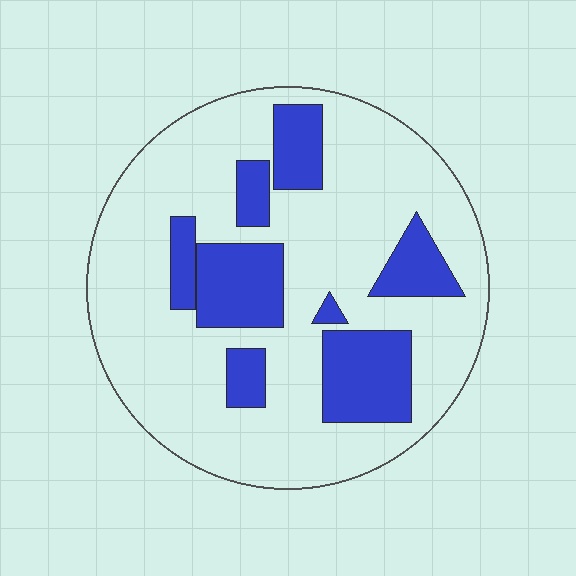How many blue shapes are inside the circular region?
8.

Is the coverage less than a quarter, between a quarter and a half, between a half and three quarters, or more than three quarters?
Between a quarter and a half.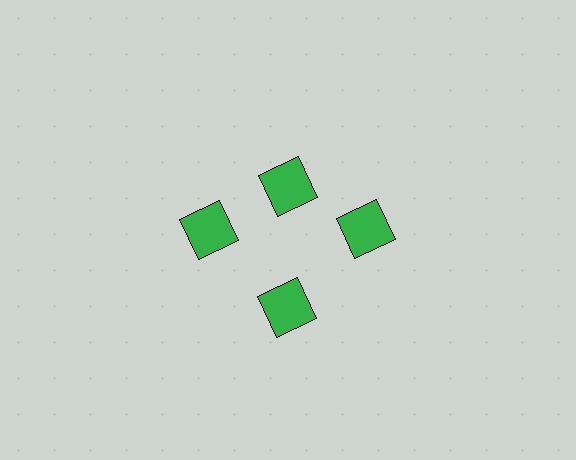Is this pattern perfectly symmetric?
No. The 4 green squares are arranged in a ring, but one element near the 12 o'clock position is pulled inward toward the center, breaking the 4-fold rotational symmetry.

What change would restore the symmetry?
The symmetry would be restored by moving it outward, back onto the ring so that all 4 squares sit at equal angles and equal distance from the center.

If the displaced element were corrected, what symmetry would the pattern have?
It would have 4-fold rotational symmetry — the pattern would map onto itself every 90 degrees.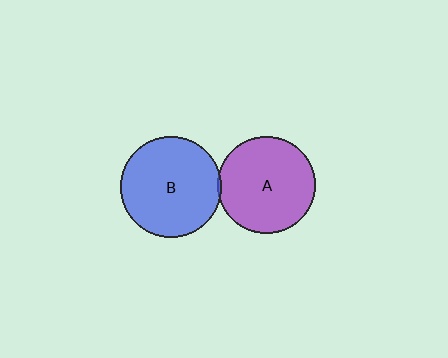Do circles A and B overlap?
Yes.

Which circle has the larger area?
Circle B (blue).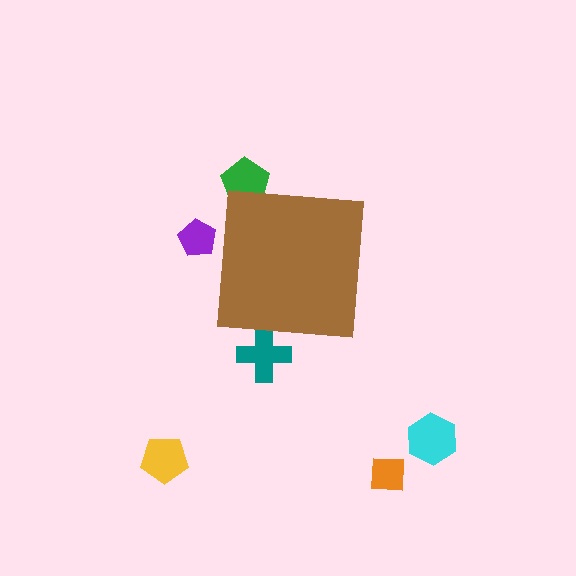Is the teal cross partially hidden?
Yes, the teal cross is partially hidden behind the brown square.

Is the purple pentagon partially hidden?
Yes, the purple pentagon is partially hidden behind the brown square.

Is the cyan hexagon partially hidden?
No, the cyan hexagon is fully visible.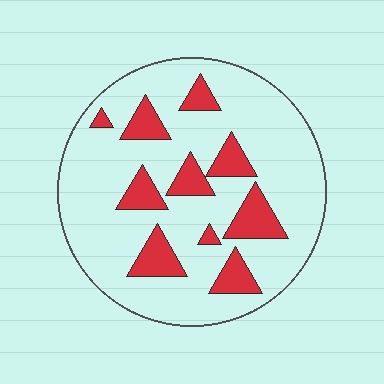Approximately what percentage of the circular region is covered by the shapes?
Approximately 20%.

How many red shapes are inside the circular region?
10.